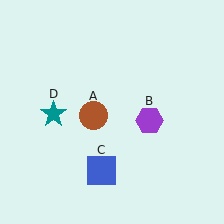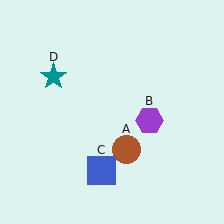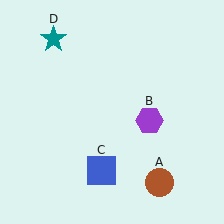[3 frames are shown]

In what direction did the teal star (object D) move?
The teal star (object D) moved up.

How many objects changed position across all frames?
2 objects changed position: brown circle (object A), teal star (object D).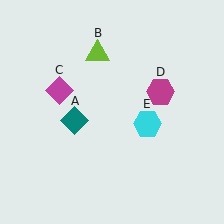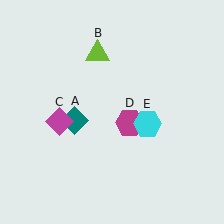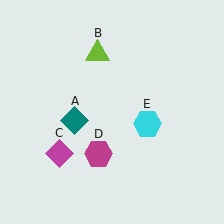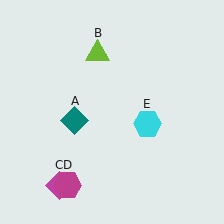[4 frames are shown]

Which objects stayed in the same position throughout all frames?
Teal diamond (object A) and lime triangle (object B) and cyan hexagon (object E) remained stationary.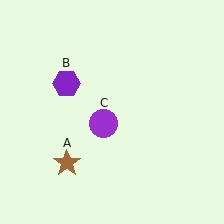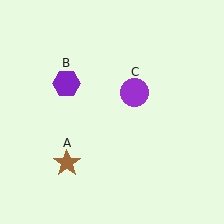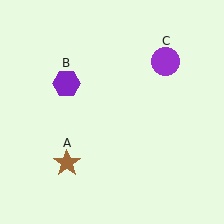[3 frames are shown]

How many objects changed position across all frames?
1 object changed position: purple circle (object C).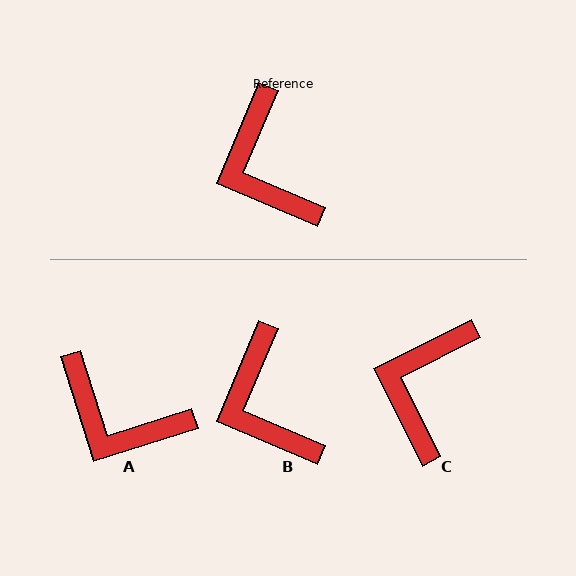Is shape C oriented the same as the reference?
No, it is off by about 41 degrees.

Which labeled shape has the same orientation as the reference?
B.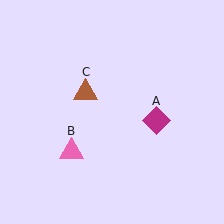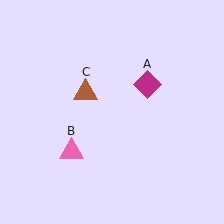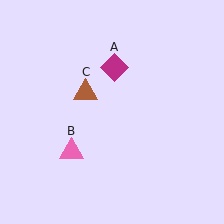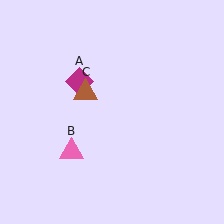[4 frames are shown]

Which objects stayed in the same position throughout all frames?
Pink triangle (object B) and brown triangle (object C) remained stationary.